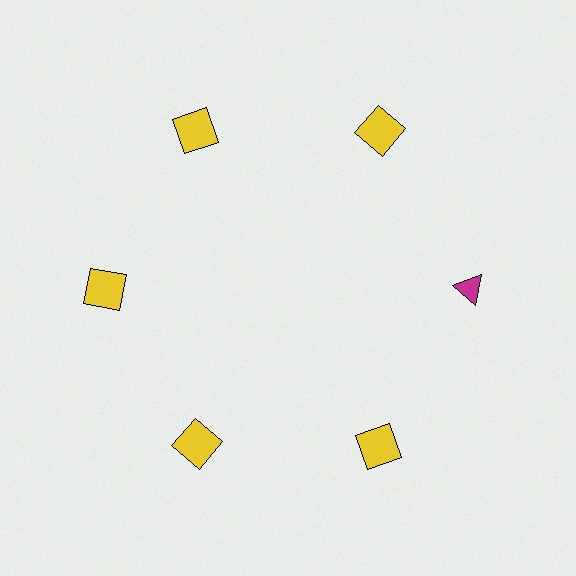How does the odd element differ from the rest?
It differs in both color (magenta instead of yellow) and shape (triangle instead of square).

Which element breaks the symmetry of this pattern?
The magenta triangle at roughly the 3 o'clock position breaks the symmetry. All other shapes are yellow squares.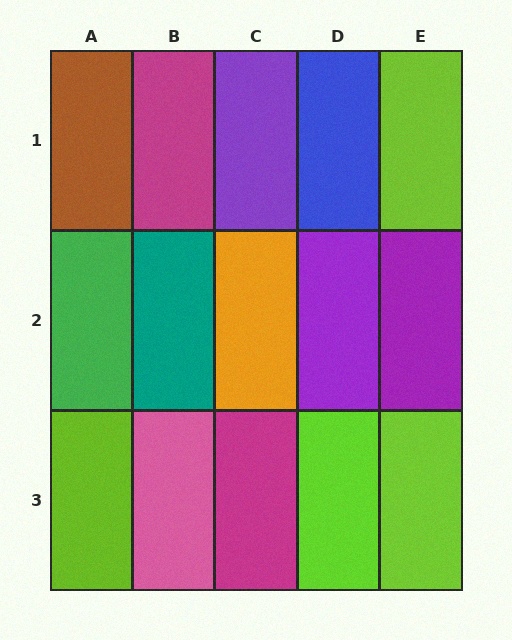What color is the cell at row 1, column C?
Purple.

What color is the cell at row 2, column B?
Teal.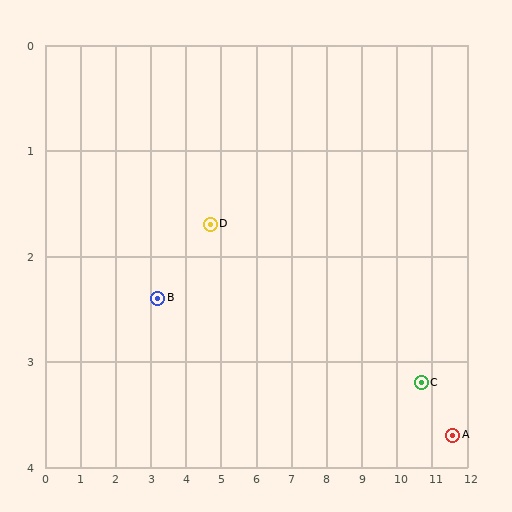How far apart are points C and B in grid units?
Points C and B are about 7.5 grid units apart.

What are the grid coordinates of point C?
Point C is at approximately (10.7, 3.2).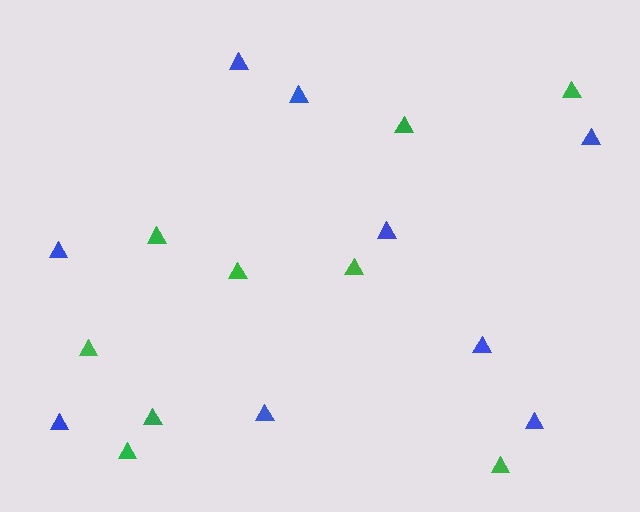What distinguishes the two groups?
There are 2 groups: one group of green triangles (9) and one group of blue triangles (9).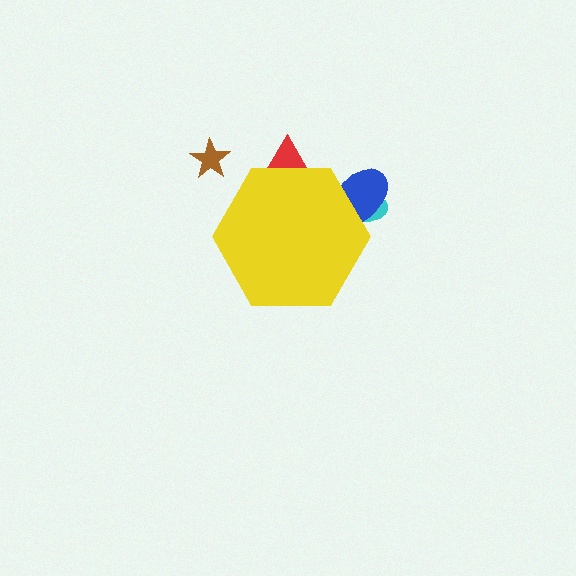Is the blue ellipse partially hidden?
Yes, the blue ellipse is partially hidden behind the yellow hexagon.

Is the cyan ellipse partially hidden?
Yes, the cyan ellipse is partially hidden behind the yellow hexagon.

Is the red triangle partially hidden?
Yes, the red triangle is partially hidden behind the yellow hexagon.